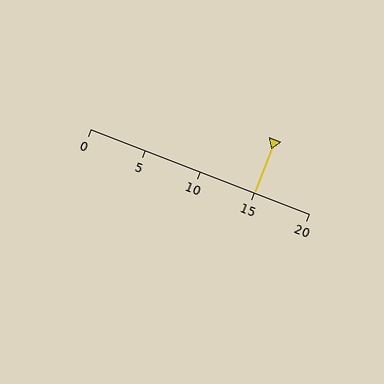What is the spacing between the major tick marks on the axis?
The major ticks are spaced 5 apart.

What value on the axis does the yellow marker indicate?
The marker indicates approximately 15.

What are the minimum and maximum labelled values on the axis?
The axis runs from 0 to 20.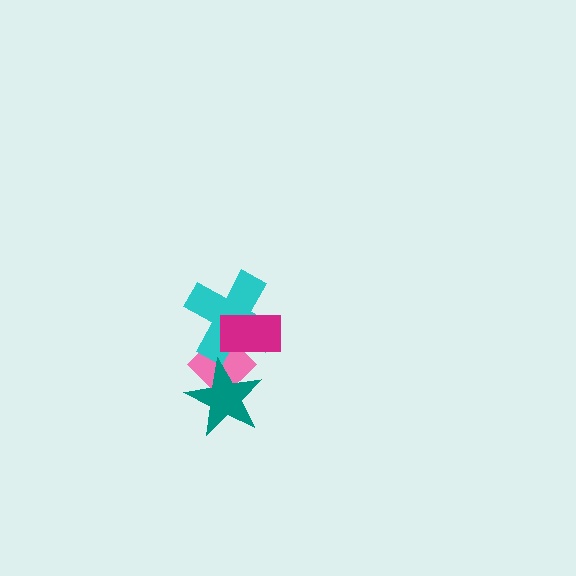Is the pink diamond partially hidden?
Yes, it is partially covered by another shape.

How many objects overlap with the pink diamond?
3 objects overlap with the pink diamond.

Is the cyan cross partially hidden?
Yes, it is partially covered by another shape.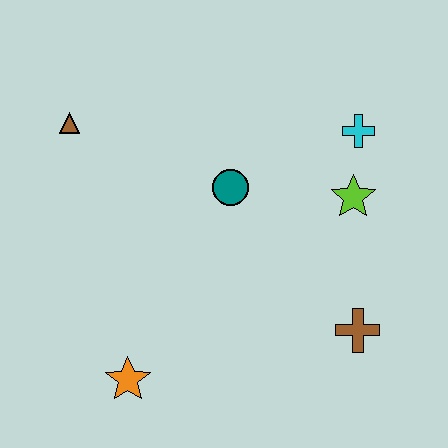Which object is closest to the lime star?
The cyan cross is closest to the lime star.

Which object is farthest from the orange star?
The cyan cross is farthest from the orange star.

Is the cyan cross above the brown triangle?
No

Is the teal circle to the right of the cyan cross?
No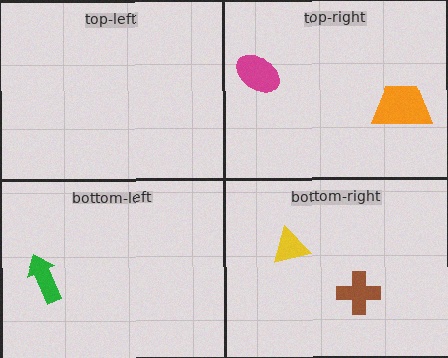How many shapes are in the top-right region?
2.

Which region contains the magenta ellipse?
The top-right region.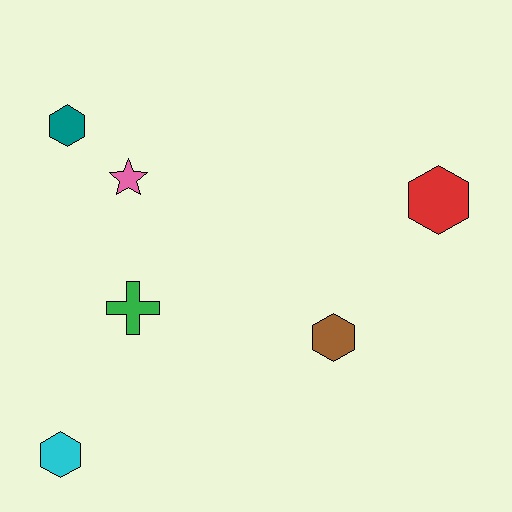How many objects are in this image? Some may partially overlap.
There are 6 objects.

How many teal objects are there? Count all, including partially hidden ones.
There is 1 teal object.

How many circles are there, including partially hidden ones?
There are no circles.